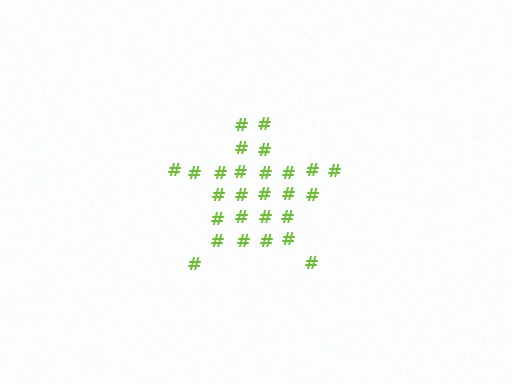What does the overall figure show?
The overall figure shows a star.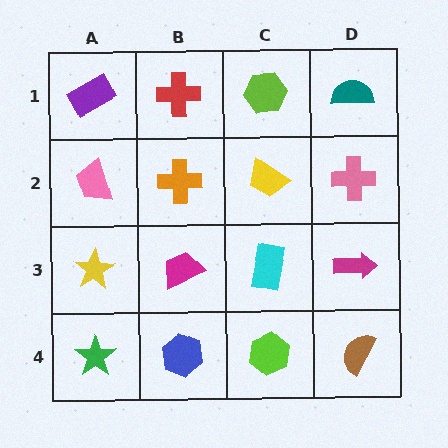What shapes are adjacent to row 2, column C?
A lime hexagon (row 1, column C), a cyan rectangle (row 3, column C), an orange cross (row 2, column B), a pink cross (row 2, column D).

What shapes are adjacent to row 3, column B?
An orange cross (row 2, column B), a blue hexagon (row 4, column B), a yellow star (row 3, column A), a cyan rectangle (row 3, column C).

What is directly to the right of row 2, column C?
A pink cross.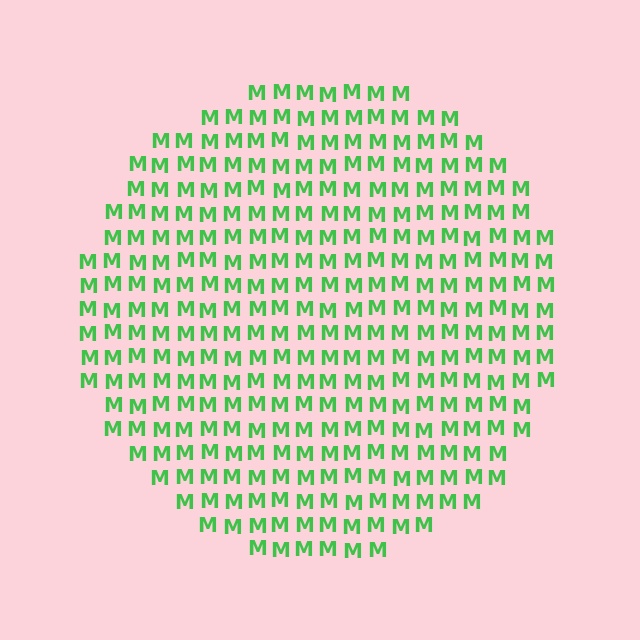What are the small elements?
The small elements are letter M's.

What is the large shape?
The large shape is a circle.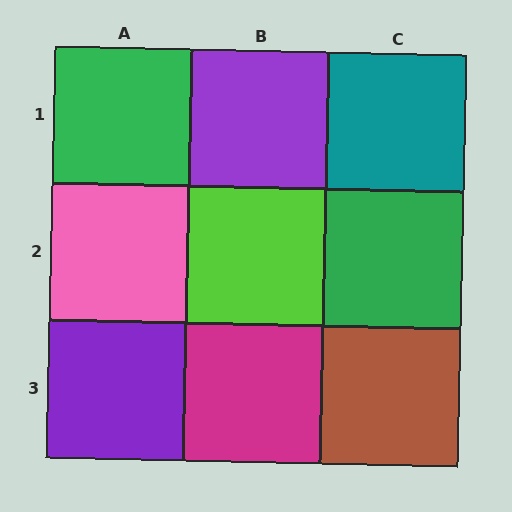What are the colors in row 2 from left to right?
Pink, lime, green.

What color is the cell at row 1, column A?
Green.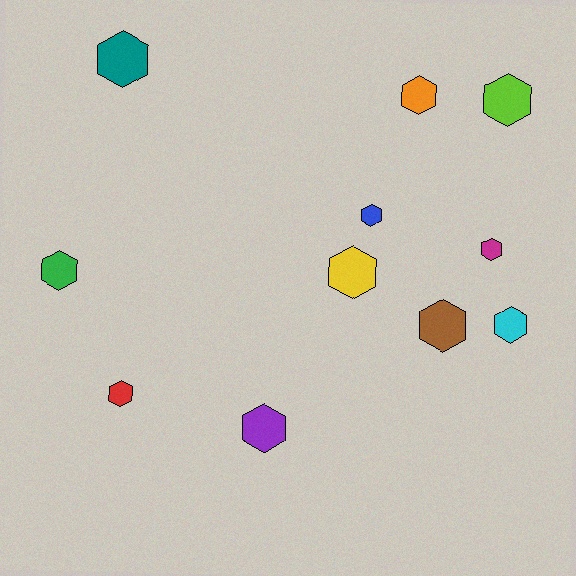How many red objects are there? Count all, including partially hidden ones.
There is 1 red object.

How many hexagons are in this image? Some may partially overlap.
There are 11 hexagons.